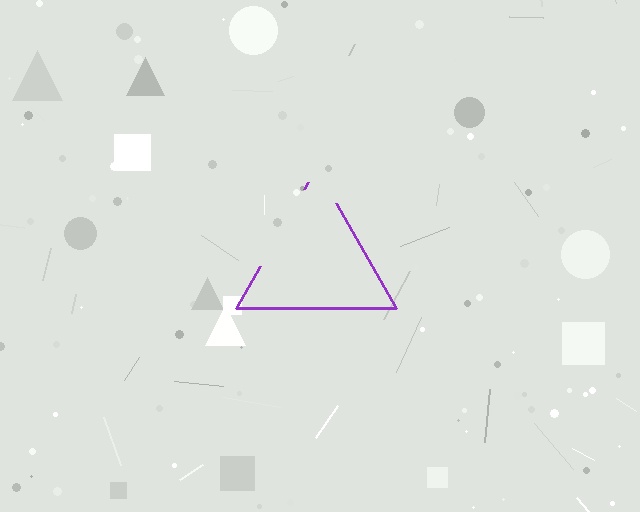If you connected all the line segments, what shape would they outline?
They would outline a triangle.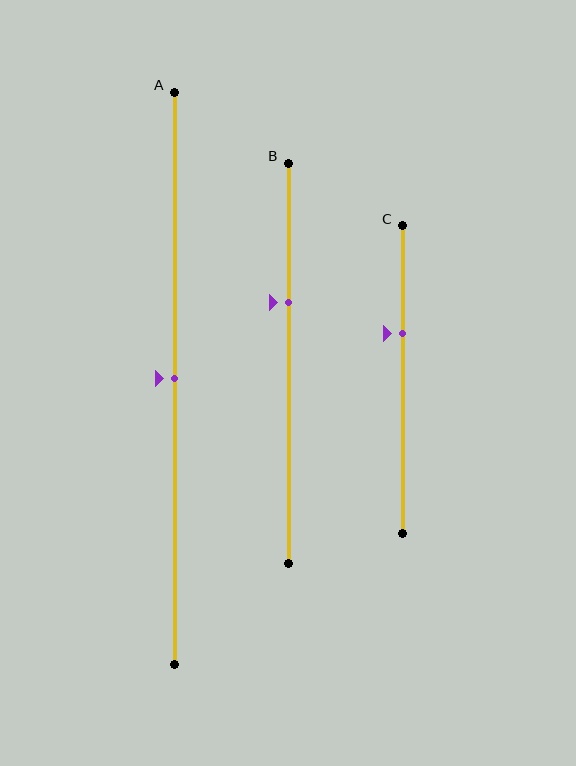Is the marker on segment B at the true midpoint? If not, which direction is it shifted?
No, the marker on segment B is shifted upward by about 15% of the segment length.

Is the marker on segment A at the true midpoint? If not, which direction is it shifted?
Yes, the marker on segment A is at the true midpoint.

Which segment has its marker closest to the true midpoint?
Segment A has its marker closest to the true midpoint.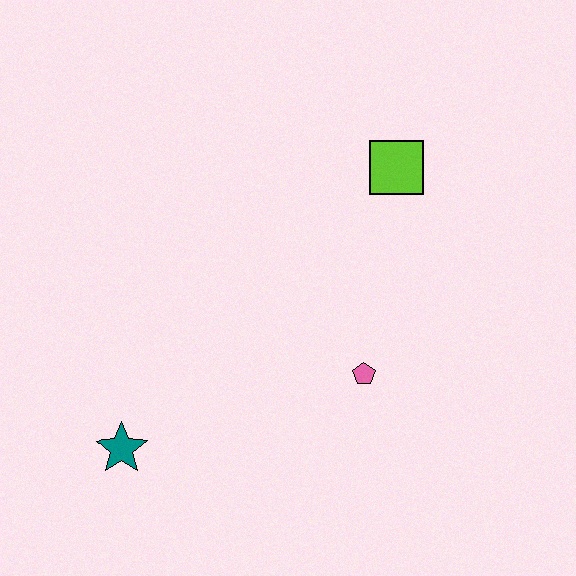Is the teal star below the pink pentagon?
Yes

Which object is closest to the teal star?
The pink pentagon is closest to the teal star.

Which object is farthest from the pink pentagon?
The teal star is farthest from the pink pentagon.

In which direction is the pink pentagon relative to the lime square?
The pink pentagon is below the lime square.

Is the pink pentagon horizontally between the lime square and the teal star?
Yes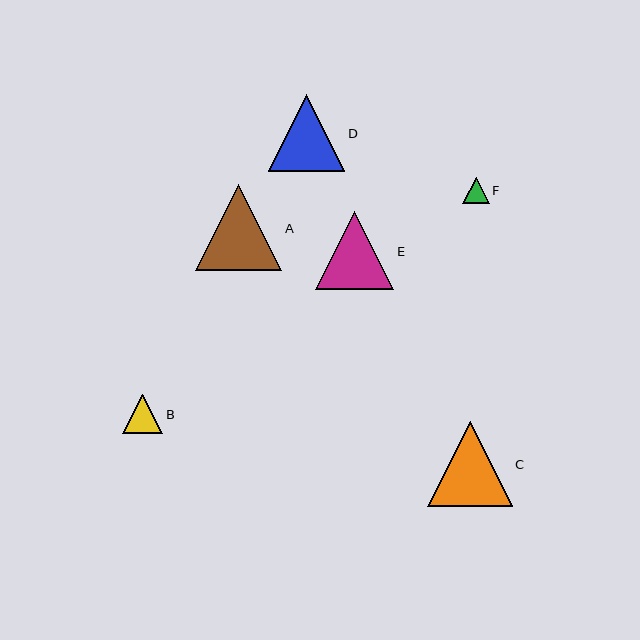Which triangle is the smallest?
Triangle F is the smallest with a size of approximately 27 pixels.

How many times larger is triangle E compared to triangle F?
Triangle E is approximately 2.9 times the size of triangle F.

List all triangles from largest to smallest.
From largest to smallest: A, C, E, D, B, F.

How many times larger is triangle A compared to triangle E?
Triangle A is approximately 1.1 times the size of triangle E.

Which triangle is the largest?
Triangle A is the largest with a size of approximately 87 pixels.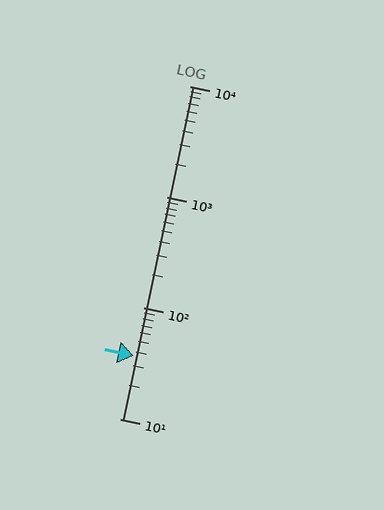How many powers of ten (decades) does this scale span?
The scale spans 3 decades, from 10 to 10000.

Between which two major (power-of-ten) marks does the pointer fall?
The pointer is between 10 and 100.